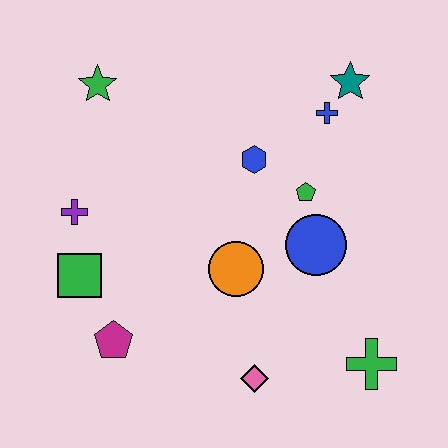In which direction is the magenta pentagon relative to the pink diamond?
The magenta pentagon is to the left of the pink diamond.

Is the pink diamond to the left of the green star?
No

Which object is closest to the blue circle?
The green pentagon is closest to the blue circle.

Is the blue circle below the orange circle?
No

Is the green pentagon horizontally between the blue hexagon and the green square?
No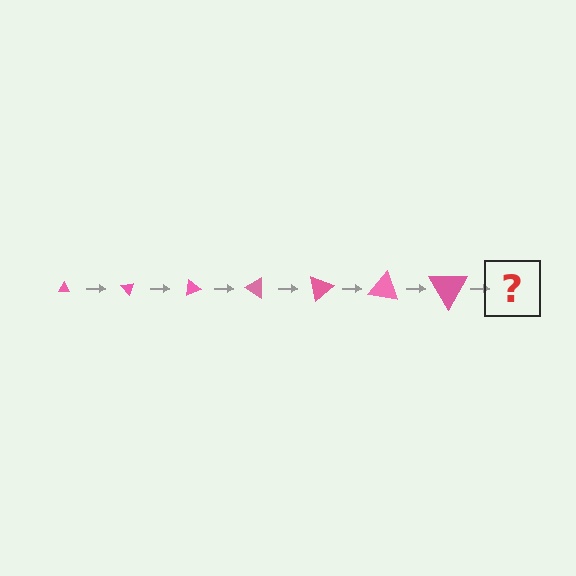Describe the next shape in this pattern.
It should be a triangle, larger than the previous one and rotated 350 degrees from the start.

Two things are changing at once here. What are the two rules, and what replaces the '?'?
The two rules are that the triangle grows larger each step and it rotates 50 degrees each step. The '?' should be a triangle, larger than the previous one and rotated 350 degrees from the start.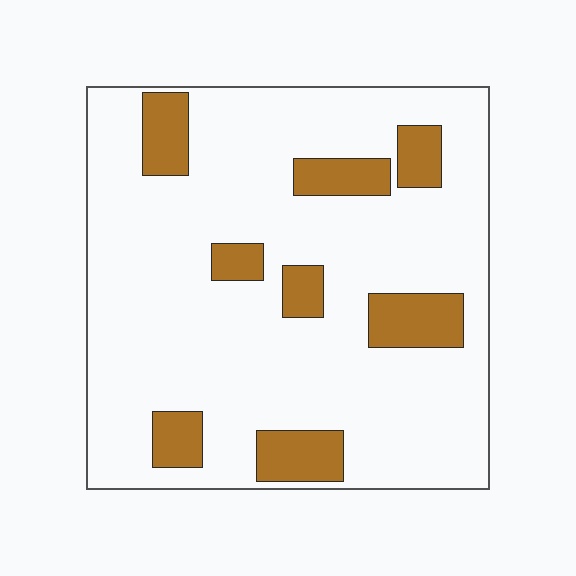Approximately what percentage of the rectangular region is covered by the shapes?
Approximately 15%.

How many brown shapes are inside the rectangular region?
8.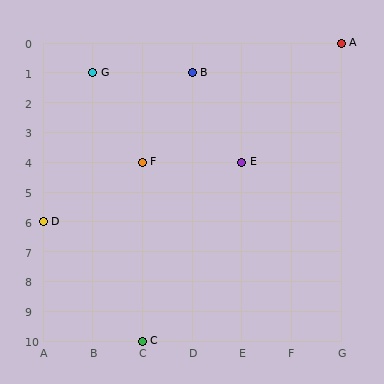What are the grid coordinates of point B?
Point B is at grid coordinates (D, 1).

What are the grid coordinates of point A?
Point A is at grid coordinates (G, 0).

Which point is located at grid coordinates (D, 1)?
Point B is at (D, 1).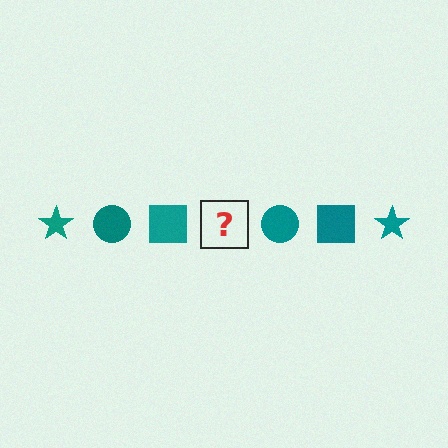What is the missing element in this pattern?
The missing element is a teal star.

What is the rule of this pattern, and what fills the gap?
The rule is that the pattern cycles through star, circle, square shapes in teal. The gap should be filled with a teal star.